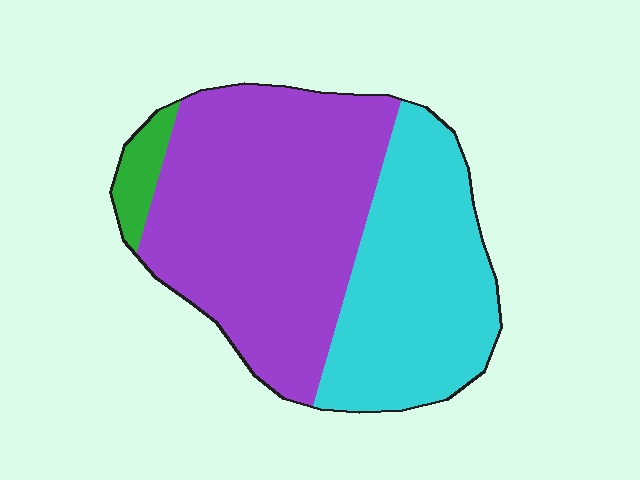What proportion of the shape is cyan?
Cyan covers 38% of the shape.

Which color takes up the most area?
Purple, at roughly 55%.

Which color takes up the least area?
Green, at roughly 5%.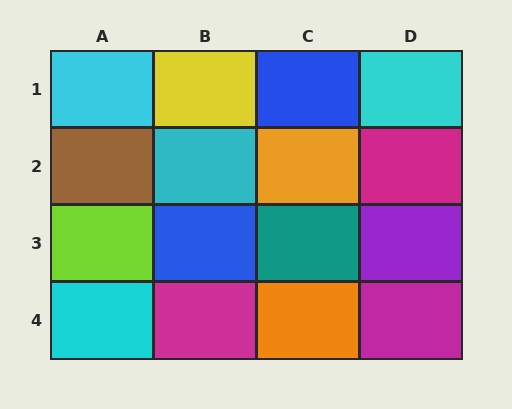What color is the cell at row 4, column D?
Magenta.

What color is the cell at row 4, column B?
Magenta.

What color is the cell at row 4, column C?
Orange.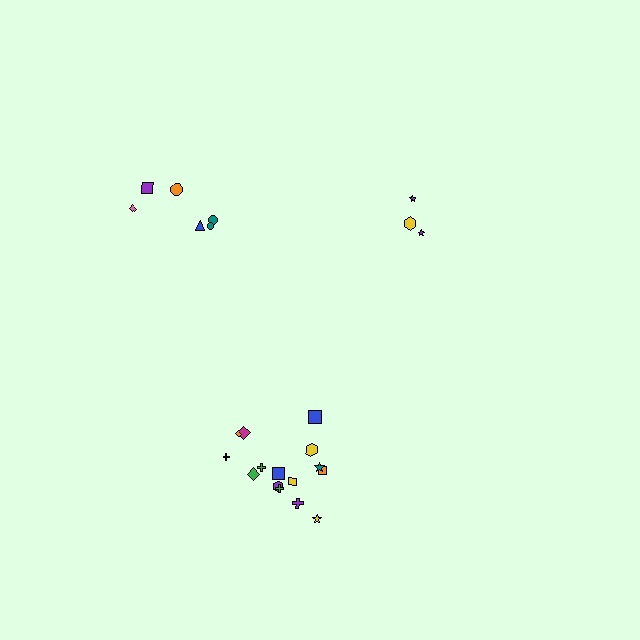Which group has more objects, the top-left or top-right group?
The top-left group.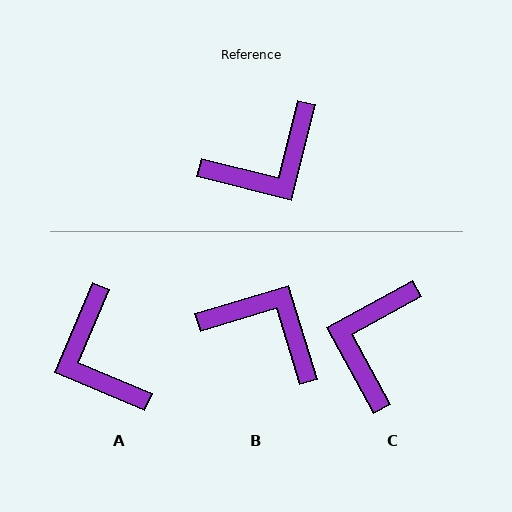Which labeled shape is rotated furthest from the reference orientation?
C, about 137 degrees away.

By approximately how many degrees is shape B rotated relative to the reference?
Approximately 121 degrees counter-clockwise.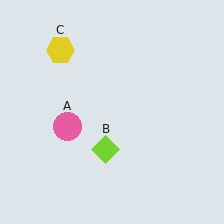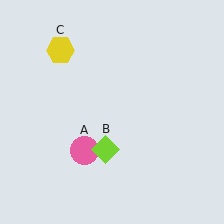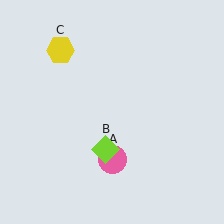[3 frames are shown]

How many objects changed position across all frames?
1 object changed position: pink circle (object A).